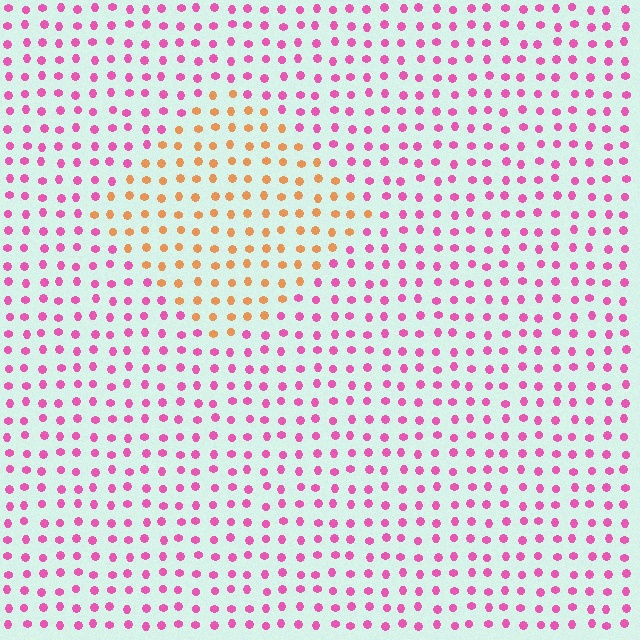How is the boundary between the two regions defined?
The boundary is defined purely by a slight shift in hue (about 64 degrees). Spacing, size, and orientation are identical on both sides.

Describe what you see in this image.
The image is filled with small pink elements in a uniform arrangement. A diamond-shaped region is visible where the elements are tinted to a slightly different hue, forming a subtle color boundary.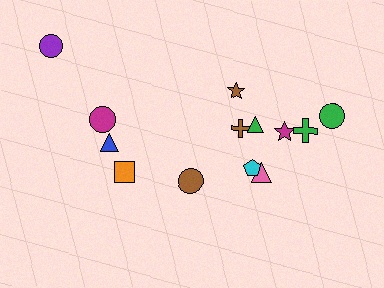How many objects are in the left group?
There are 5 objects.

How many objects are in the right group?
There are 8 objects.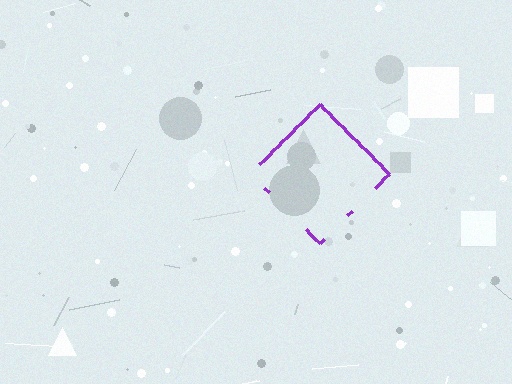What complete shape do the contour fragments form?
The contour fragments form a diamond.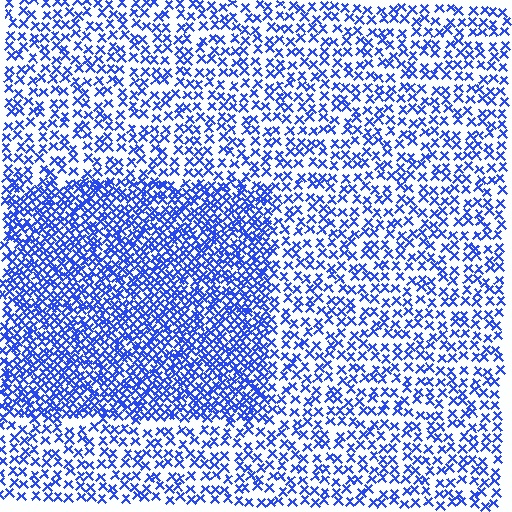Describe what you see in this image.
The image contains small blue elements arranged at two different densities. A rectangle-shaped region is visible where the elements are more densely packed than the surrounding area.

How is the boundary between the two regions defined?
The boundary is defined by a change in element density (approximately 2.0x ratio). All elements are the same color, size, and shape.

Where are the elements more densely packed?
The elements are more densely packed inside the rectangle boundary.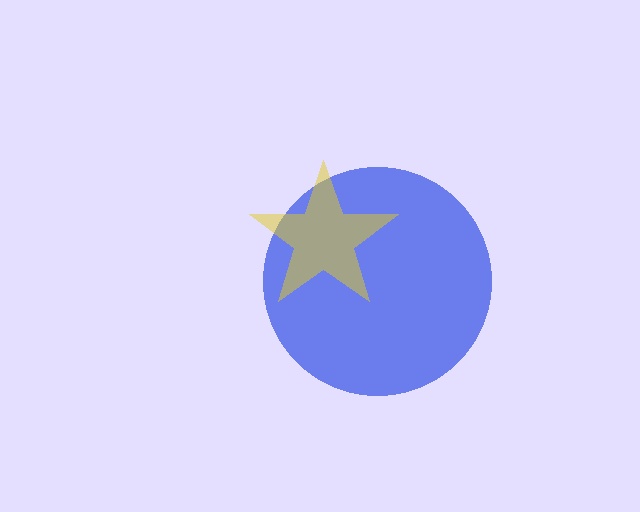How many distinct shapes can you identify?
There are 2 distinct shapes: a blue circle, a yellow star.